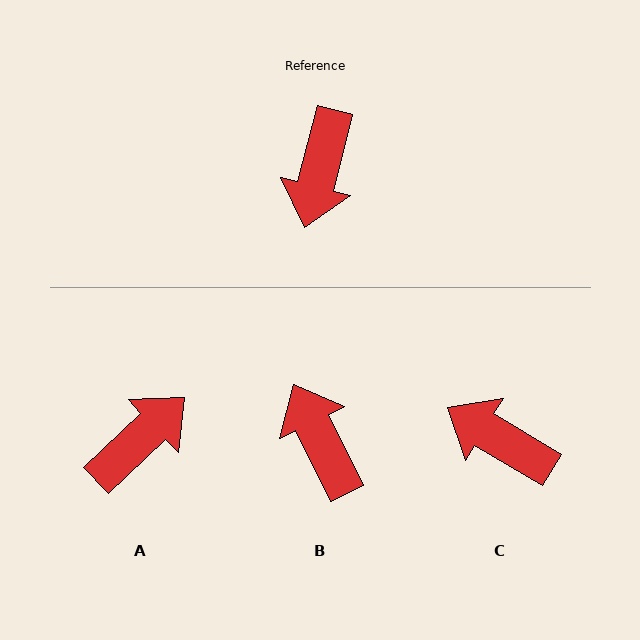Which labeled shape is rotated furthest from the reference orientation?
A, about 148 degrees away.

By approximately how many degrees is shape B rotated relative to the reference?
Approximately 139 degrees clockwise.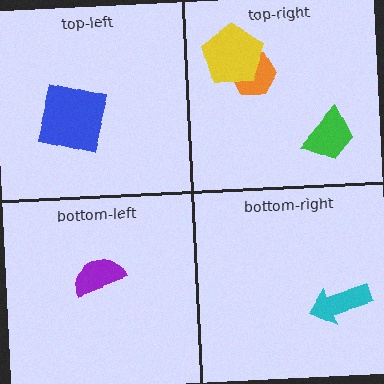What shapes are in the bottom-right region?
The cyan arrow.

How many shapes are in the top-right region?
3.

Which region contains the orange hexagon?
The top-right region.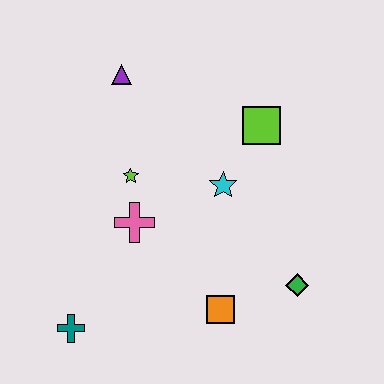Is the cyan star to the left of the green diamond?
Yes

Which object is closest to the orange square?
The green diamond is closest to the orange square.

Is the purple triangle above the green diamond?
Yes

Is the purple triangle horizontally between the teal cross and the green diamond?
Yes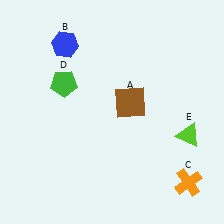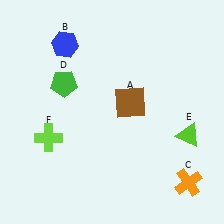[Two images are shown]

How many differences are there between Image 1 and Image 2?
There is 1 difference between the two images.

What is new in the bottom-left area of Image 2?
A lime cross (F) was added in the bottom-left area of Image 2.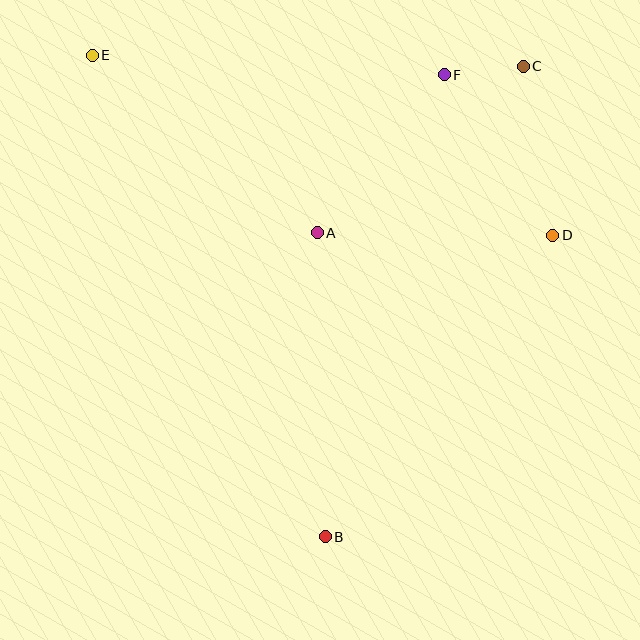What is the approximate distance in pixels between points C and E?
The distance between C and E is approximately 432 pixels.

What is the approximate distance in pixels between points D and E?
The distance between D and E is approximately 495 pixels.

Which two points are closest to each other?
Points C and F are closest to each other.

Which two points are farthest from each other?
Points B and E are farthest from each other.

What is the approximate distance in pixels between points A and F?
The distance between A and F is approximately 203 pixels.